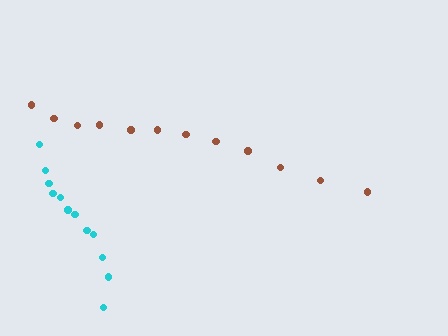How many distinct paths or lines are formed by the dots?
There are 2 distinct paths.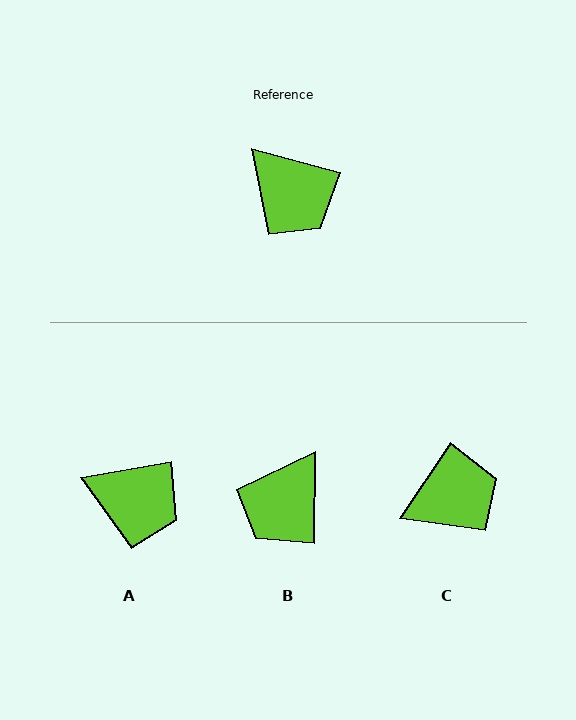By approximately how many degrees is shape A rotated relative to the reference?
Approximately 25 degrees counter-clockwise.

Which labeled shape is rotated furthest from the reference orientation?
B, about 75 degrees away.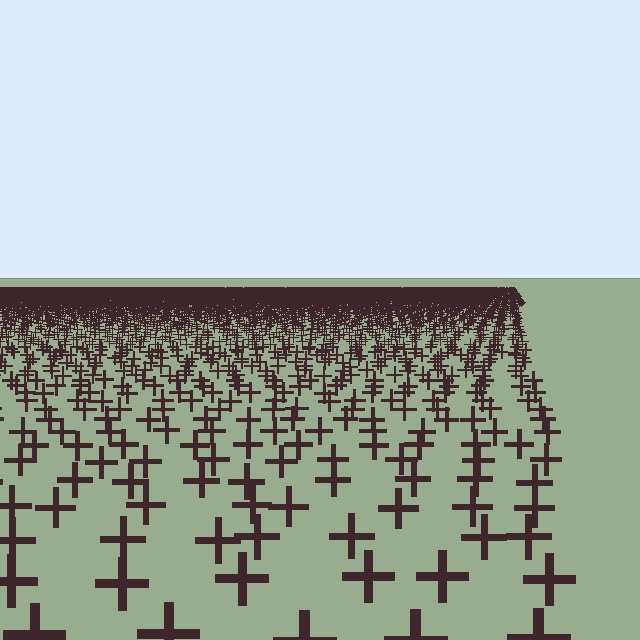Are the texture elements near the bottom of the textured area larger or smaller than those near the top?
Larger. Near the bottom, elements are closer to the viewer and appear at a bigger on-screen size.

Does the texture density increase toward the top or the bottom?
Density increases toward the top.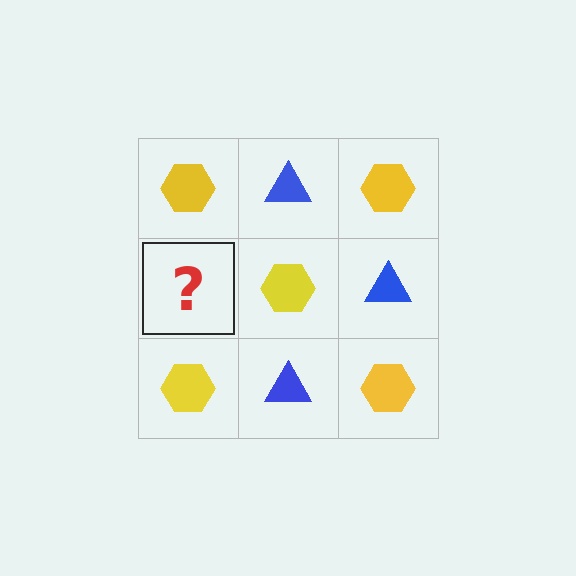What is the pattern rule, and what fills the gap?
The rule is that it alternates yellow hexagon and blue triangle in a checkerboard pattern. The gap should be filled with a blue triangle.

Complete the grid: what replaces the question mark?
The question mark should be replaced with a blue triangle.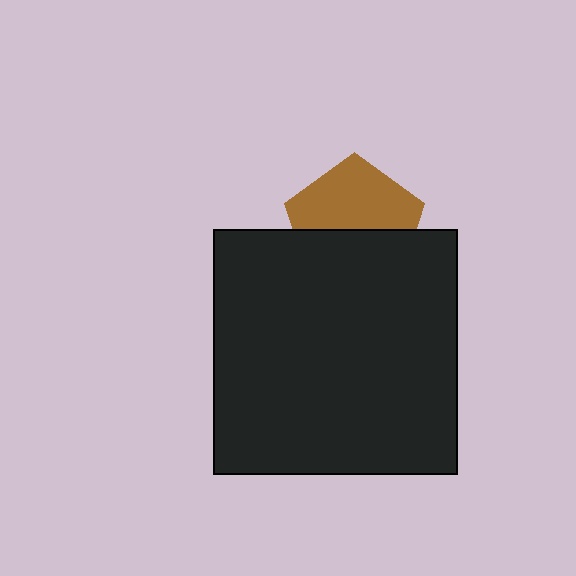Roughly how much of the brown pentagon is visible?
About half of it is visible (roughly 54%).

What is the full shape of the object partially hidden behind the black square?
The partially hidden object is a brown pentagon.